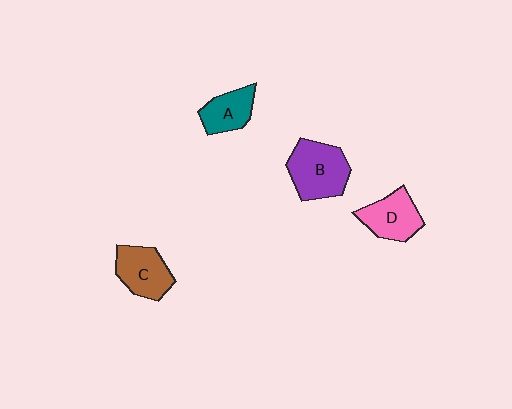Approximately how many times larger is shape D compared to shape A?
Approximately 1.2 times.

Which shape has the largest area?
Shape B (purple).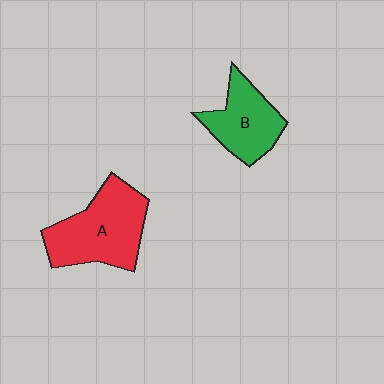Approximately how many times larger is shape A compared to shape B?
Approximately 1.4 times.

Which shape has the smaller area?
Shape B (green).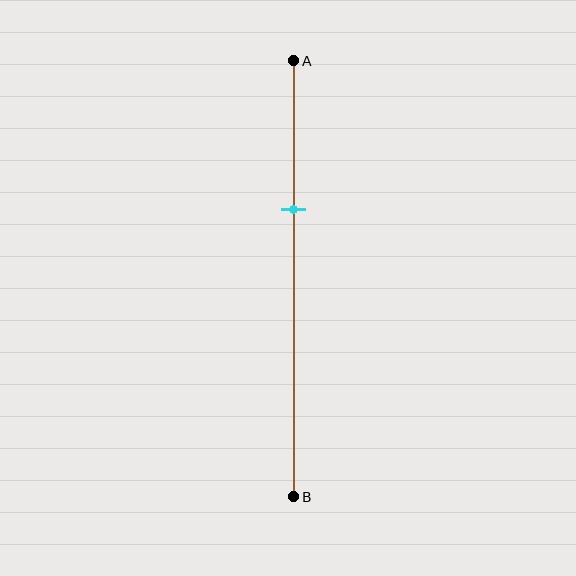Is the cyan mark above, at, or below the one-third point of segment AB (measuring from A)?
The cyan mark is approximately at the one-third point of segment AB.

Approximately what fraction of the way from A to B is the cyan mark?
The cyan mark is approximately 35% of the way from A to B.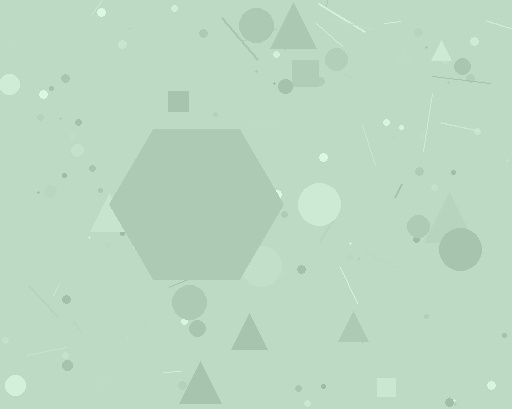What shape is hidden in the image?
A hexagon is hidden in the image.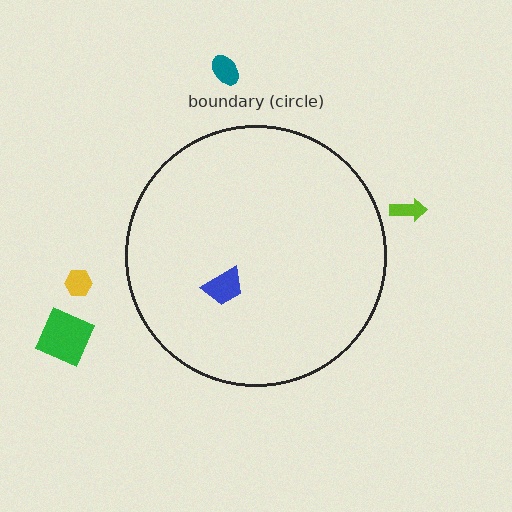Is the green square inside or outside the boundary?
Outside.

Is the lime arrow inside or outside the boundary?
Outside.